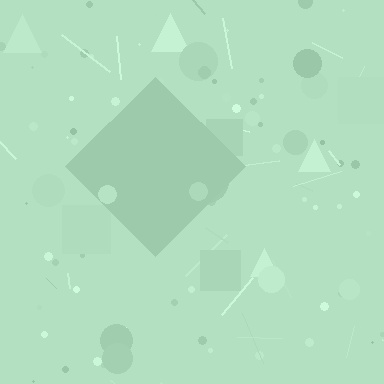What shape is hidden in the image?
A diamond is hidden in the image.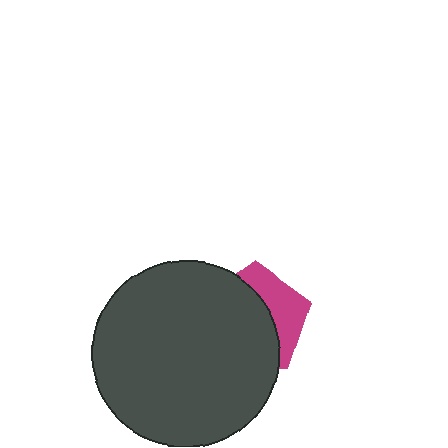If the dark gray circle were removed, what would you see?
You would see the complete magenta pentagon.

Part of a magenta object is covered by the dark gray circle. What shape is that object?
It is a pentagon.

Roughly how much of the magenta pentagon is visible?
A small part of it is visible (roughly 35%).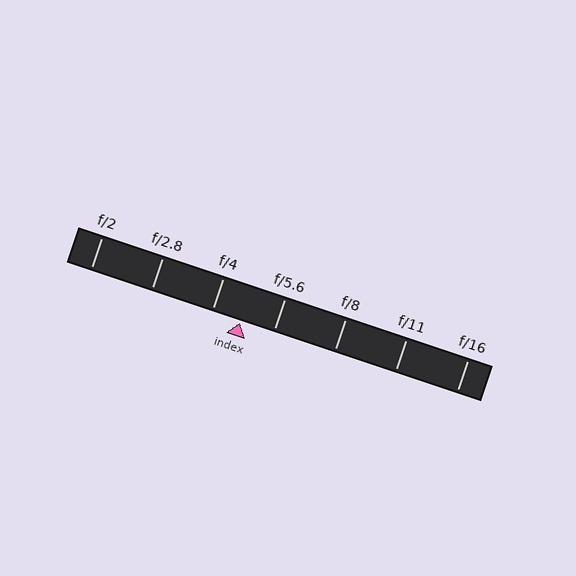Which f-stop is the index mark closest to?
The index mark is closest to f/4.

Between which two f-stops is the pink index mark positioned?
The index mark is between f/4 and f/5.6.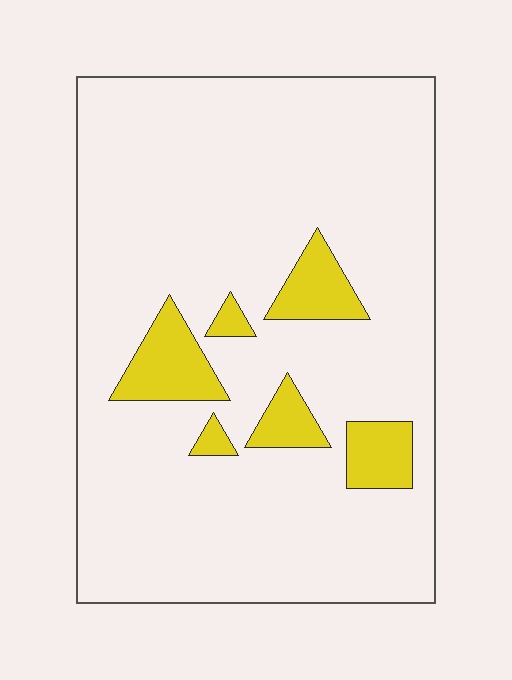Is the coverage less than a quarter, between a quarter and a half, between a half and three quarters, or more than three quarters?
Less than a quarter.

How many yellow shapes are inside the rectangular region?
6.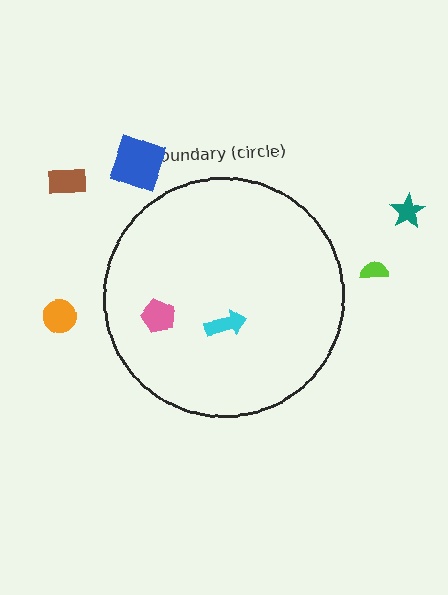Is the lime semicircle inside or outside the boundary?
Outside.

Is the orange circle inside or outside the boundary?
Outside.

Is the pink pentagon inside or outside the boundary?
Inside.